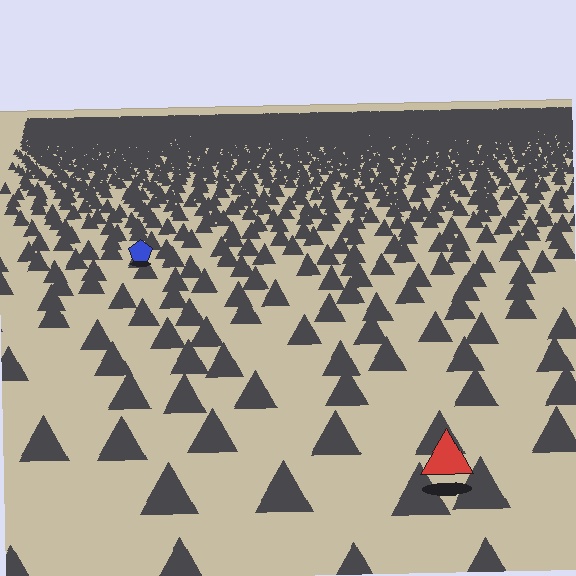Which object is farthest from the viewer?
The blue pentagon is farthest from the viewer. It appears smaller and the ground texture around it is denser.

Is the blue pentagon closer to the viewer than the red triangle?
No. The red triangle is closer — you can tell from the texture gradient: the ground texture is coarser near it.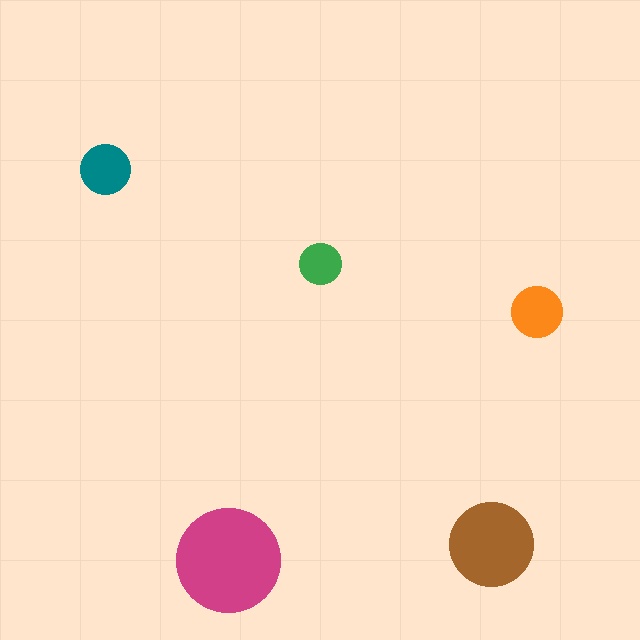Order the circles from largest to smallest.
the magenta one, the brown one, the orange one, the teal one, the green one.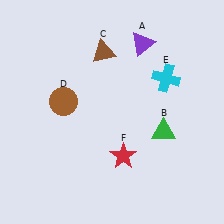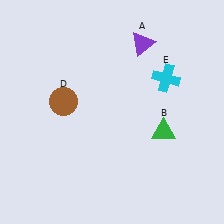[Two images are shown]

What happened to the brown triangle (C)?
The brown triangle (C) was removed in Image 2. It was in the top-left area of Image 1.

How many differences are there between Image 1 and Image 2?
There are 2 differences between the two images.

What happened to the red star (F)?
The red star (F) was removed in Image 2. It was in the bottom-right area of Image 1.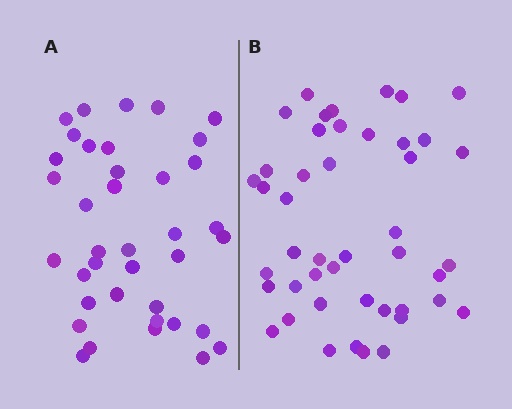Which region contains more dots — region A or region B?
Region B (the right region) has more dots.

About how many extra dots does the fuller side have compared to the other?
Region B has roughly 8 or so more dots than region A.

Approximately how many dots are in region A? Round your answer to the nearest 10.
About 40 dots. (The exact count is 38, which rounds to 40.)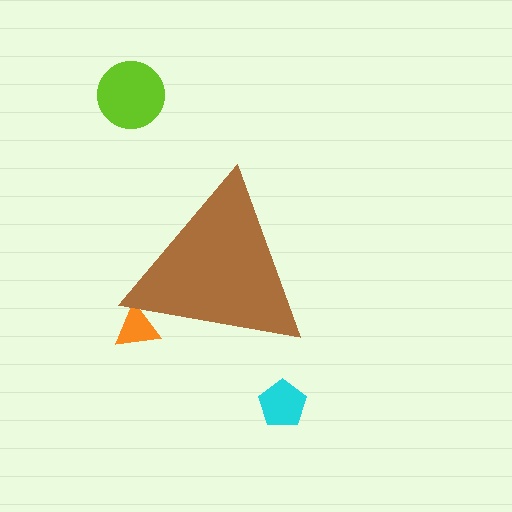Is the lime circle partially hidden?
No, the lime circle is fully visible.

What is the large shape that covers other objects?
A brown triangle.